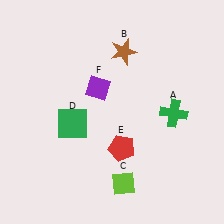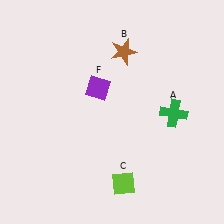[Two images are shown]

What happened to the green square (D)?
The green square (D) was removed in Image 2. It was in the bottom-left area of Image 1.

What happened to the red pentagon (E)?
The red pentagon (E) was removed in Image 2. It was in the bottom-right area of Image 1.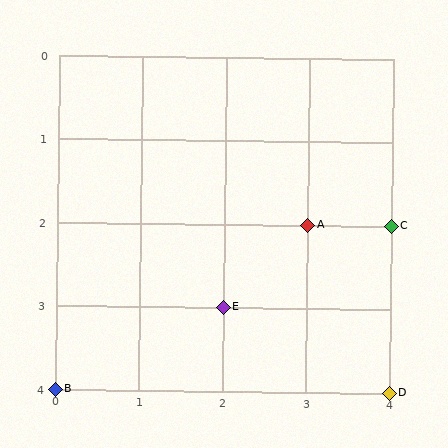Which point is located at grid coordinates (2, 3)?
Point E is at (2, 3).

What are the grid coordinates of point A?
Point A is at grid coordinates (3, 2).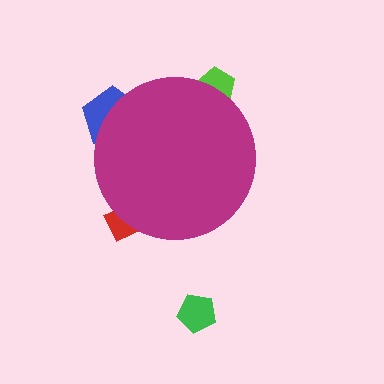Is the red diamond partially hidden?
Yes, the red diamond is partially hidden behind the magenta circle.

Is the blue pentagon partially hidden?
Yes, the blue pentagon is partially hidden behind the magenta circle.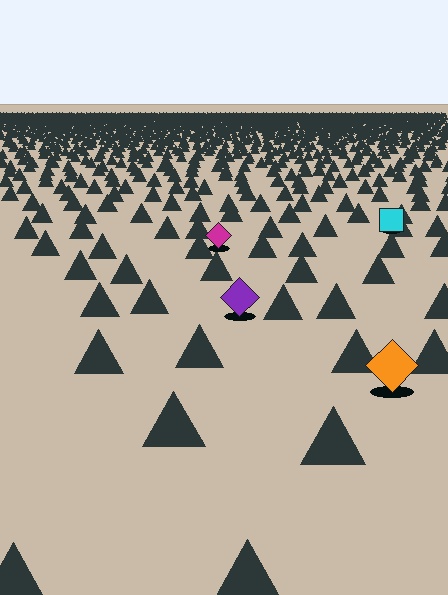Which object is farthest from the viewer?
The cyan square is farthest from the viewer. It appears smaller and the ground texture around it is denser.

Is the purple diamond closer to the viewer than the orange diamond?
No. The orange diamond is closer — you can tell from the texture gradient: the ground texture is coarser near it.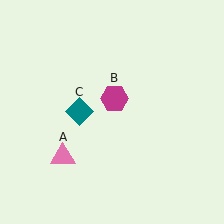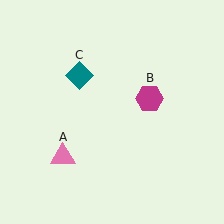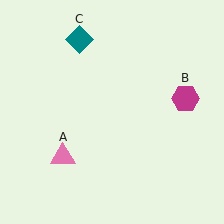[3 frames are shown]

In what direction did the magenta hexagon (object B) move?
The magenta hexagon (object B) moved right.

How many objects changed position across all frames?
2 objects changed position: magenta hexagon (object B), teal diamond (object C).